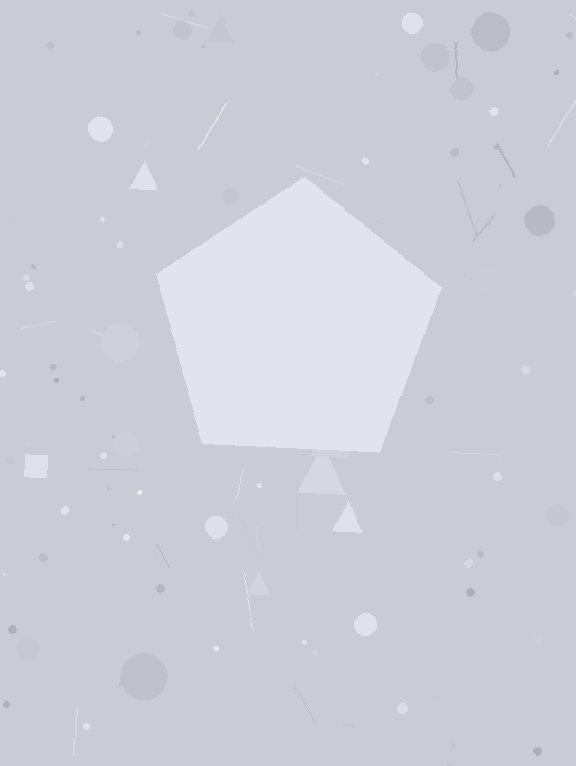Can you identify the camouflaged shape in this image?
The camouflaged shape is a pentagon.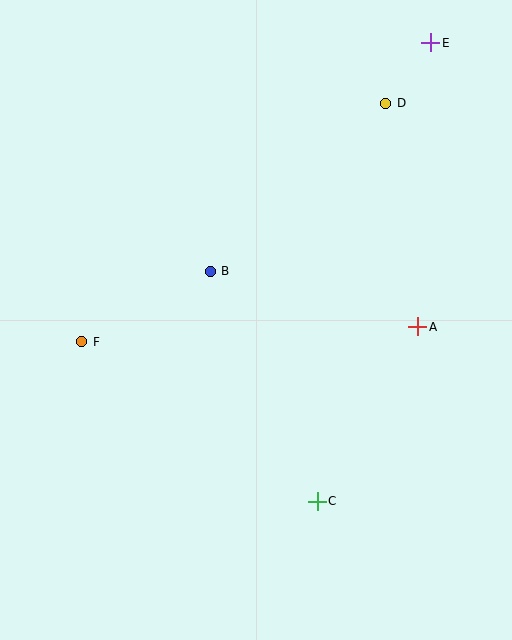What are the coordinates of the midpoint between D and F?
The midpoint between D and F is at (234, 223).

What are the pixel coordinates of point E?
Point E is at (431, 43).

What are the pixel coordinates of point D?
Point D is at (386, 103).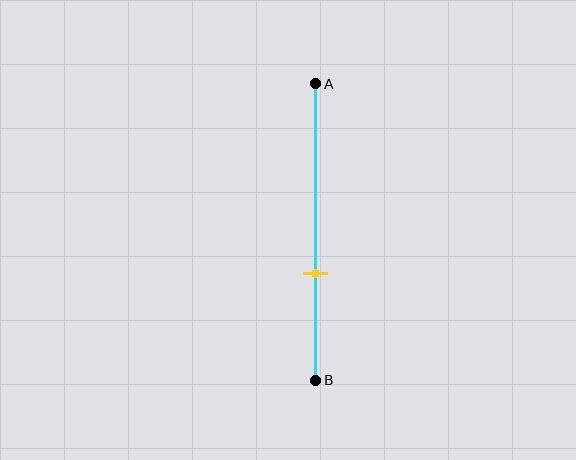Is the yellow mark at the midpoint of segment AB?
No, the mark is at about 65% from A, not at the 50% midpoint.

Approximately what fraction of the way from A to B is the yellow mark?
The yellow mark is approximately 65% of the way from A to B.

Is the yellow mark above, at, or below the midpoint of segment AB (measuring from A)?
The yellow mark is below the midpoint of segment AB.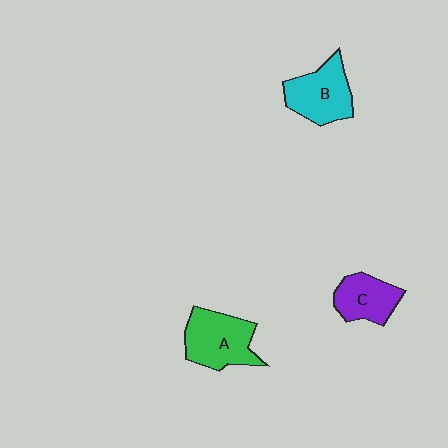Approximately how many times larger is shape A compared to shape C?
Approximately 1.4 times.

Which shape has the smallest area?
Shape C (purple).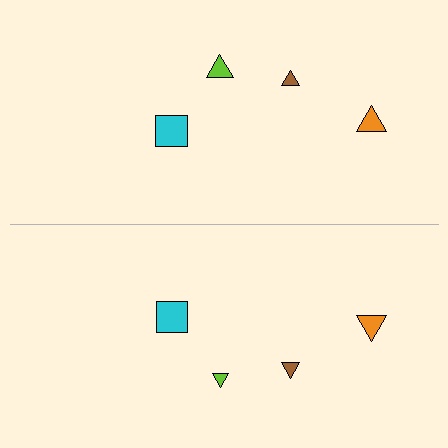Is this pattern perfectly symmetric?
No, the pattern is not perfectly symmetric. The lime triangle on the bottom side has a different size than its mirror counterpart.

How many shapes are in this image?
There are 8 shapes in this image.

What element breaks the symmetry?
The lime triangle on the bottom side has a different size than its mirror counterpart.